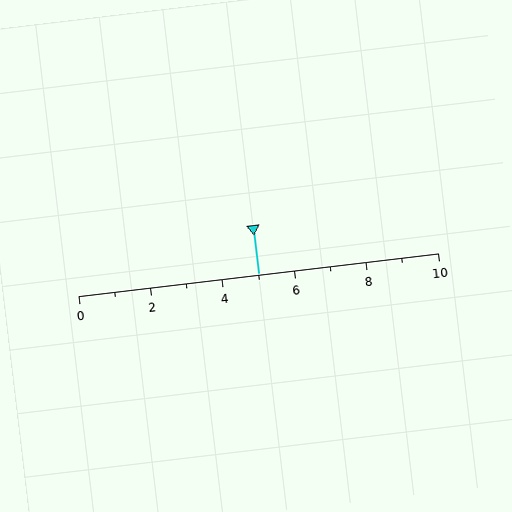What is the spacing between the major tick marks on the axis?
The major ticks are spaced 2 apart.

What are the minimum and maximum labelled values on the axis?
The axis runs from 0 to 10.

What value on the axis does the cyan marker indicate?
The marker indicates approximately 5.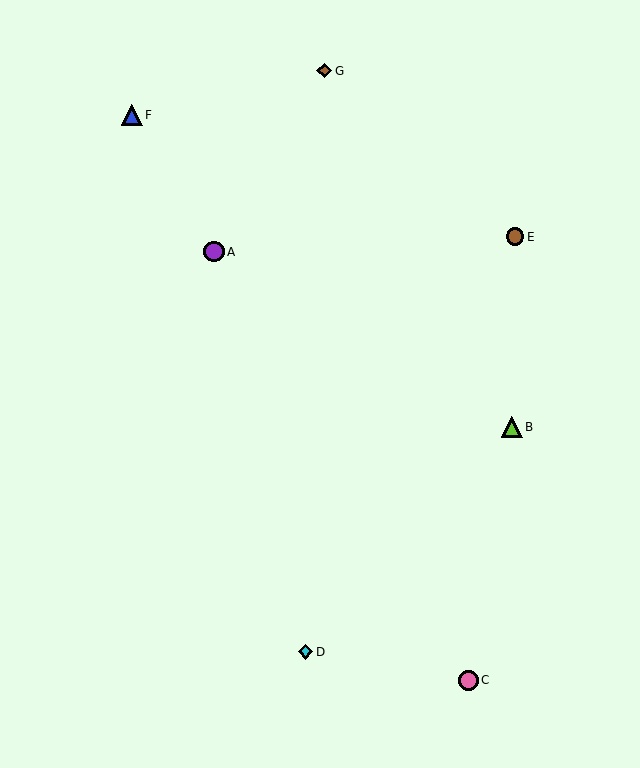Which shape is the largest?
The lime triangle (labeled B) is the largest.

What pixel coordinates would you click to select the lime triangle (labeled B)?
Click at (512, 427) to select the lime triangle B.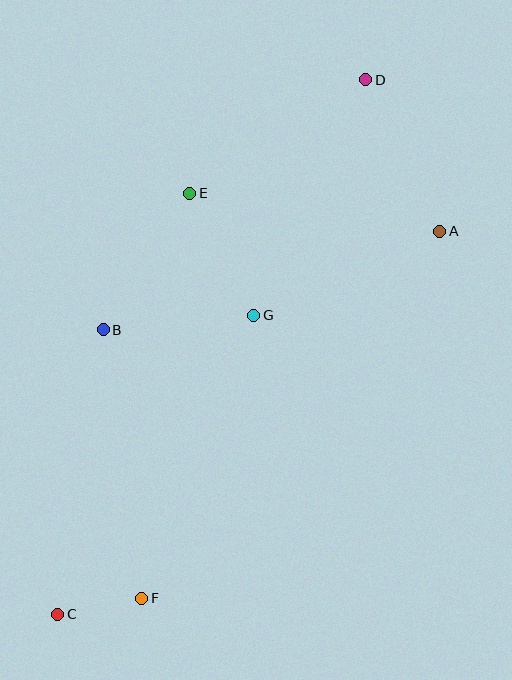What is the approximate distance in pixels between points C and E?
The distance between C and E is approximately 441 pixels.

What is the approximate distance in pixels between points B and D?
The distance between B and D is approximately 363 pixels.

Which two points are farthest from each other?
Points C and D are farthest from each other.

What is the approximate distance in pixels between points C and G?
The distance between C and G is approximately 358 pixels.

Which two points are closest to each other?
Points C and F are closest to each other.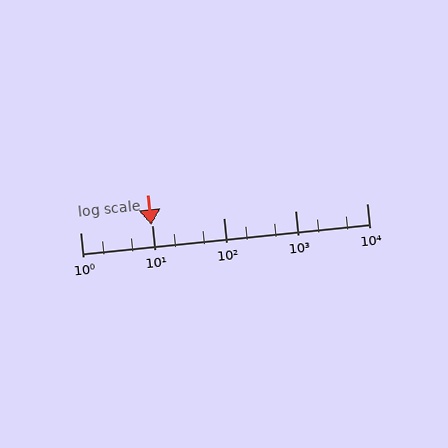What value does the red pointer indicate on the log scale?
The pointer indicates approximately 9.8.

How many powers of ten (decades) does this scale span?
The scale spans 4 decades, from 1 to 10000.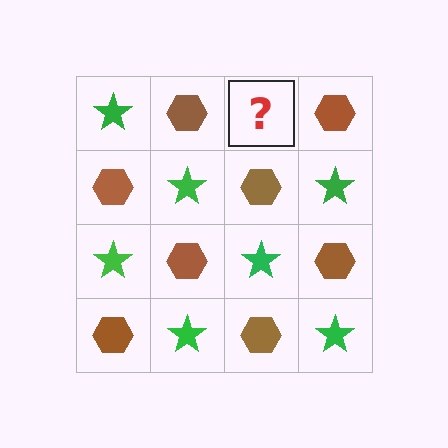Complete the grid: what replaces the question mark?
The question mark should be replaced with a green star.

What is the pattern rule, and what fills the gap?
The rule is that it alternates green star and brown hexagon in a checkerboard pattern. The gap should be filled with a green star.